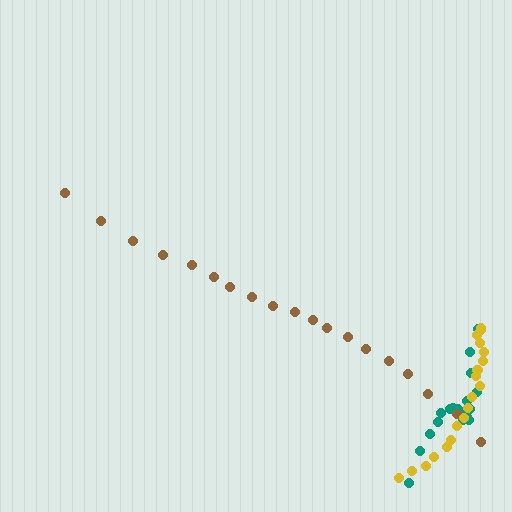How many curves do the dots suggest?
There are 3 distinct paths.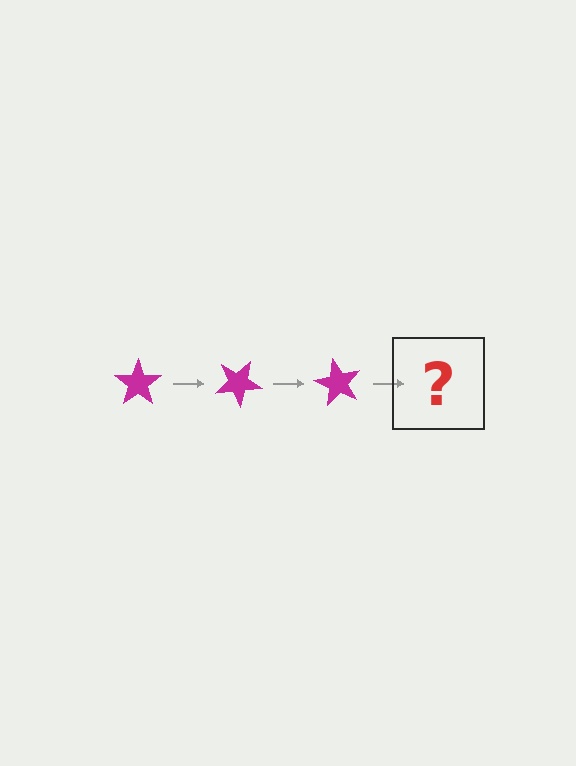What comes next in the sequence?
The next element should be a magenta star rotated 90 degrees.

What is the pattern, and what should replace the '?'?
The pattern is that the star rotates 30 degrees each step. The '?' should be a magenta star rotated 90 degrees.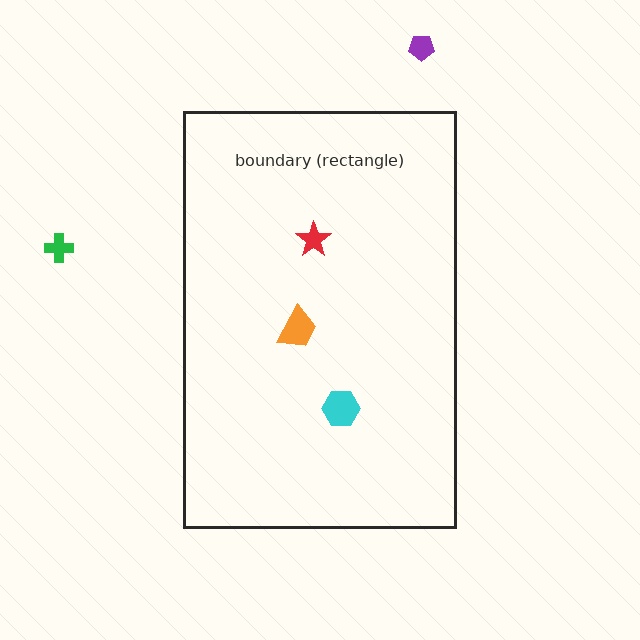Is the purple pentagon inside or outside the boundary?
Outside.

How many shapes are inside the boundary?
3 inside, 2 outside.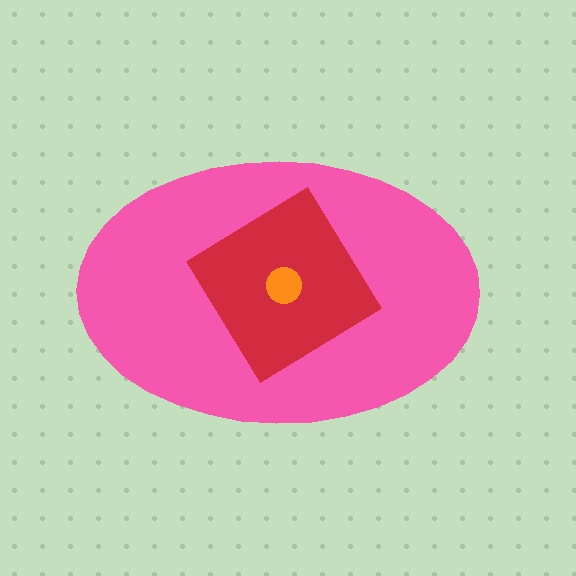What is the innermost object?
The orange circle.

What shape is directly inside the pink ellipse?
The red diamond.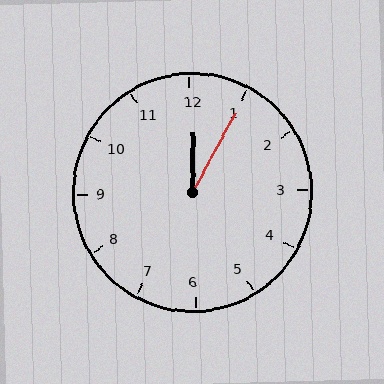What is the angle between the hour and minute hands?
Approximately 28 degrees.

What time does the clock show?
12:05.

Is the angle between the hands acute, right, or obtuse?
It is acute.